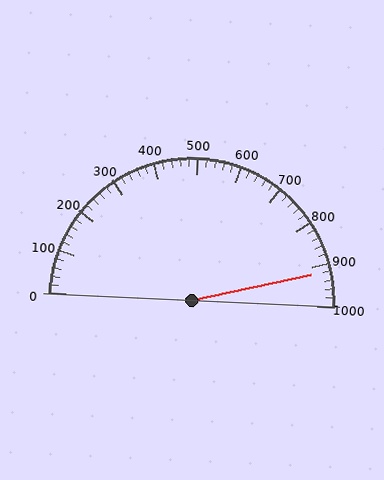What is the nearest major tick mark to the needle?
The nearest major tick mark is 900.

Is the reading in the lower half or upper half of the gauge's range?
The reading is in the upper half of the range (0 to 1000).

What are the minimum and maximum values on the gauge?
The gauge ranges from 0 to 1000.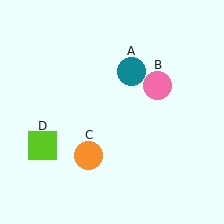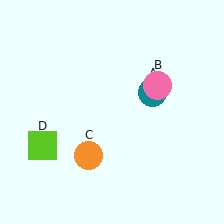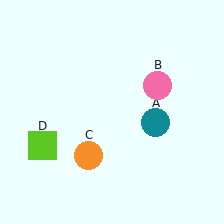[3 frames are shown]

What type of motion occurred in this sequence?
The teal circle (object A) rotated clockwise around the center of the scene.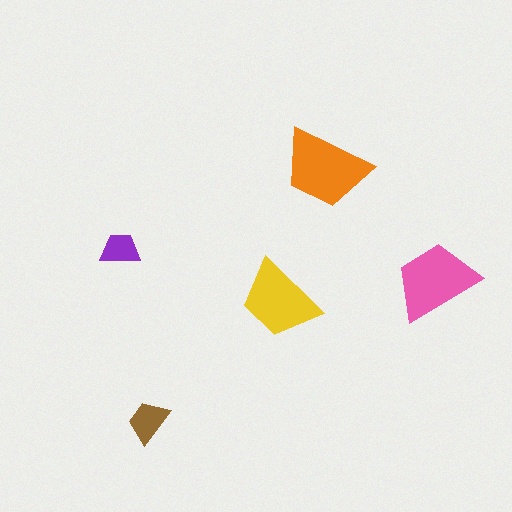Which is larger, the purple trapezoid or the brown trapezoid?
The brown one.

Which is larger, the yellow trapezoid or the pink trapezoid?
The pink one.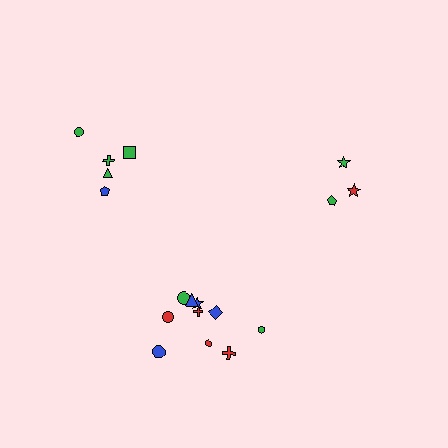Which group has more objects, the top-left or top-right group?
The top-left group.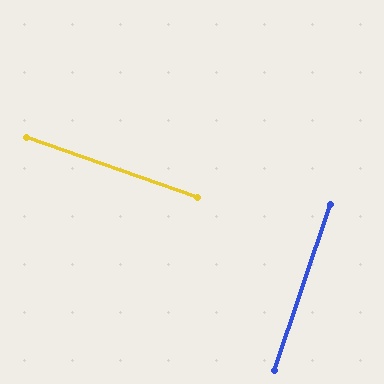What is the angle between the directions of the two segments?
Approximately 89 degrees.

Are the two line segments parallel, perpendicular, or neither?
Perpendicular — they meet at approximately 89°.